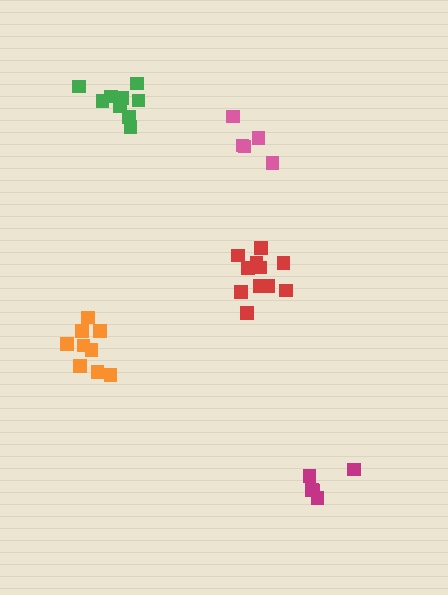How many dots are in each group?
Group 1: 9 dots, Group 2: 5 dots, Group 3: 5 dots, Group 4: 11 dots, Group 5: 9 dots (39 total).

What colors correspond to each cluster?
The clusters are colored: orange, pink, magenta, red, green.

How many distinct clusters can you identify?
There are 5 distinct clusters.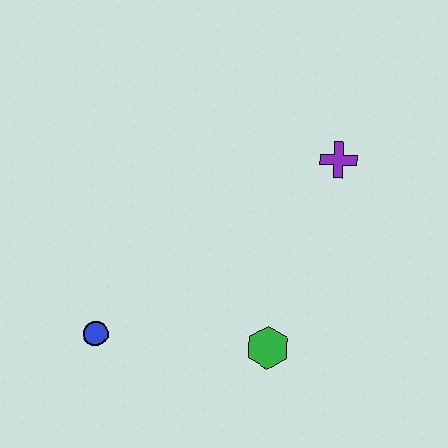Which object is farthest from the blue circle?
The purple cross is farthest from the blue circle.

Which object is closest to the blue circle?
The green hexagon is closest to the blue circle.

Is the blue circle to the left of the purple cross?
Yes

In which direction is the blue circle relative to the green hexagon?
The blue circle is to the left of the green hexagon.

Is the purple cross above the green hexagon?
Yes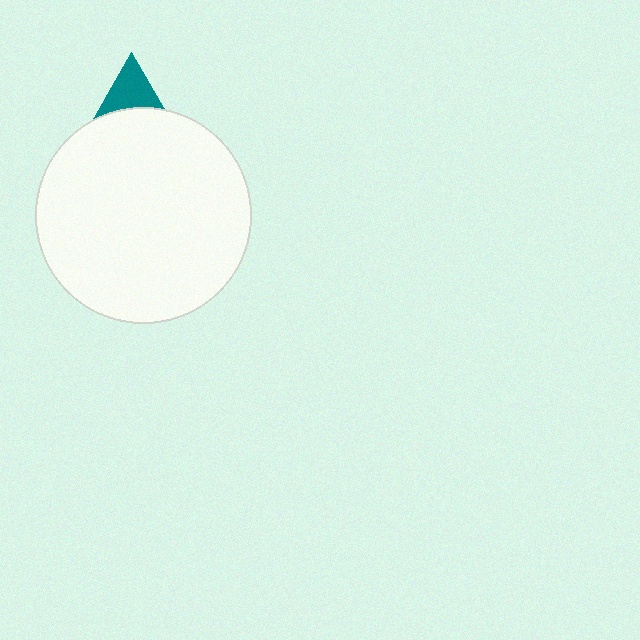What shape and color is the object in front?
The object in front is a white circle.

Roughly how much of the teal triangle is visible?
A small part of it is visible (roughly 38%).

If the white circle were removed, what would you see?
You would see the complete teal triangle.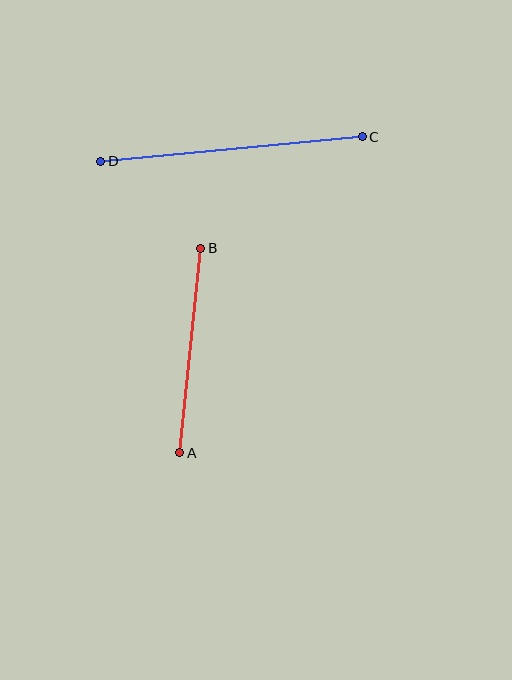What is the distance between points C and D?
The distance is approximately 263 pixels.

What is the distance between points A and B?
The distance is approximately 206 pixels.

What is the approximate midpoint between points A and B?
The midpoint is at approximately (190, 350) pixels.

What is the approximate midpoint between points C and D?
The midpoint is at approximately (232, 149) pixels.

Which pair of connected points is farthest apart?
Points C and D are farthest apart.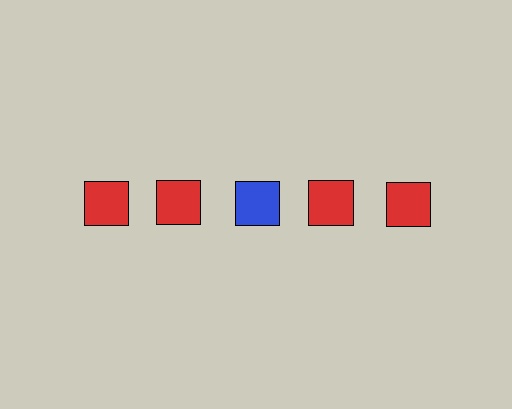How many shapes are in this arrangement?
There are 5 shapes arranged in a grid pattern.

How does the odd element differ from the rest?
It has a different color: blue instead of red.